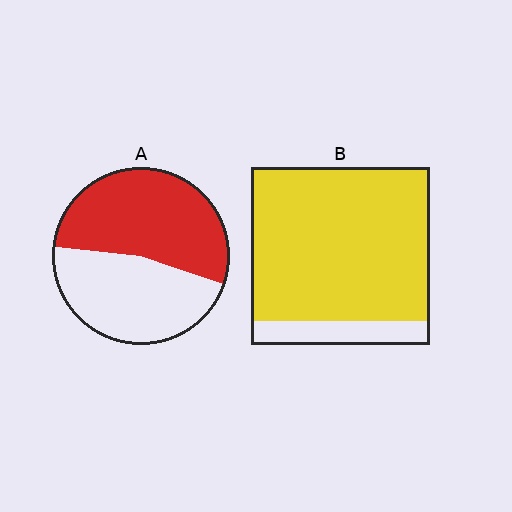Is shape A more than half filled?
Roughly half.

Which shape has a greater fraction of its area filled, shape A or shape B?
Shape B.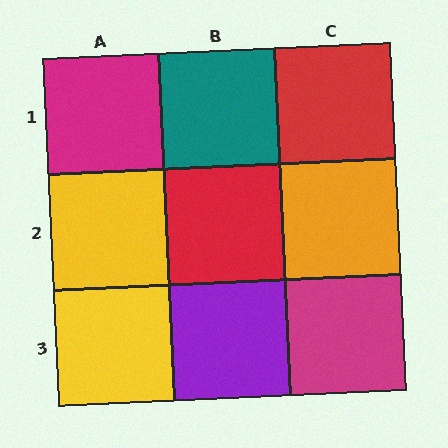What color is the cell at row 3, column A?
Yellow.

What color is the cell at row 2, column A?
Yellow.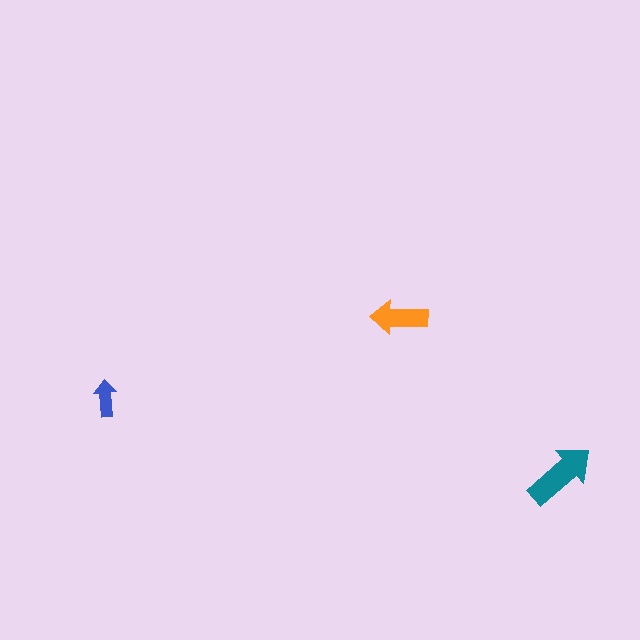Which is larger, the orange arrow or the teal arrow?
The teal one.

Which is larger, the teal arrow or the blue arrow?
The teal one.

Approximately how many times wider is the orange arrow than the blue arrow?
About 1.5 times wider.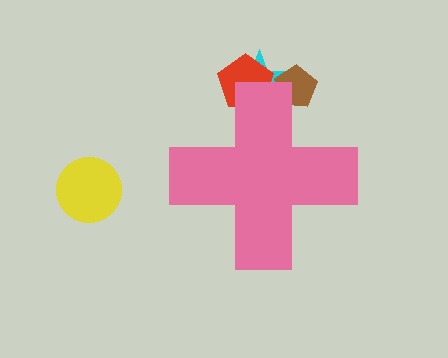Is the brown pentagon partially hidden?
Yes, the brown pentagon is partially hidden behind the pink cross.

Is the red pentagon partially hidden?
Yes, the red pentagon is partially hidden behind the pink cross.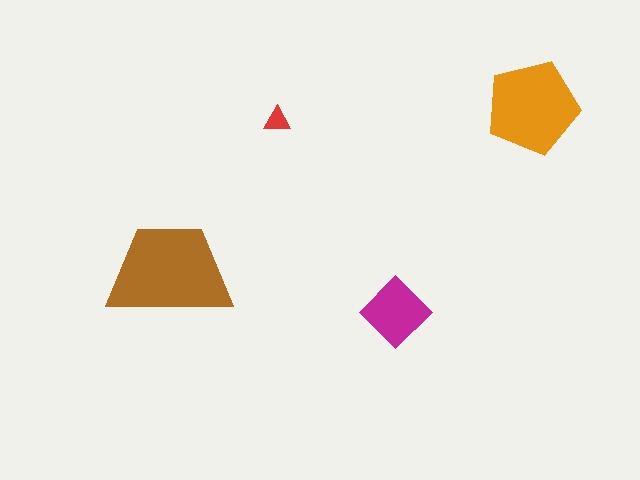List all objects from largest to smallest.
The brown trapezoid, the orange pentagon, the magenta diamond, the red triangle.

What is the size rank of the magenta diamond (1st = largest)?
3rd.